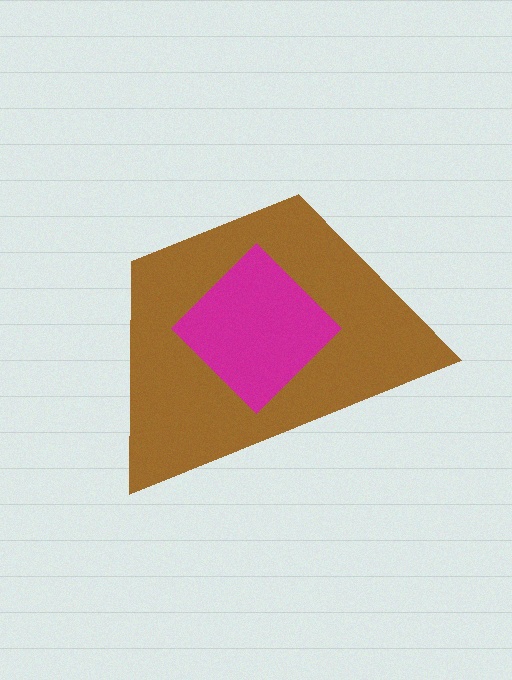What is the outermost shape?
The brown trapezoid.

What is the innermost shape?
The magenta diamond.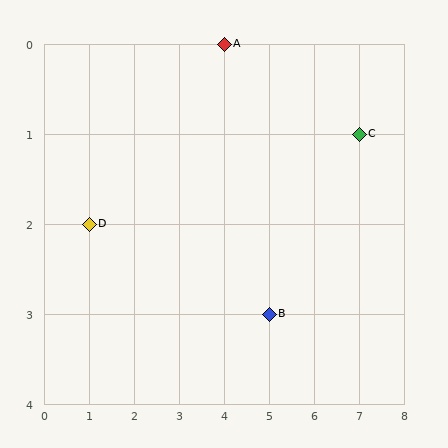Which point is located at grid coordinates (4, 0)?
Point A is at (4, 0).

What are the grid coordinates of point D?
Point D is at grid coordinates (1, 2).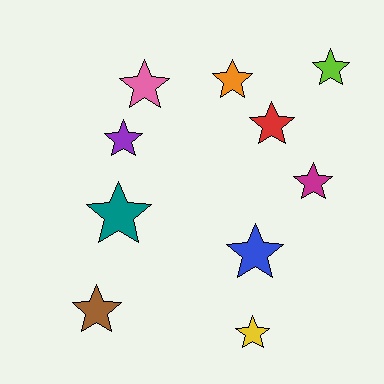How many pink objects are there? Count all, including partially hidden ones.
There is 1 pink object.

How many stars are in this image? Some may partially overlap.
There are 10 stars.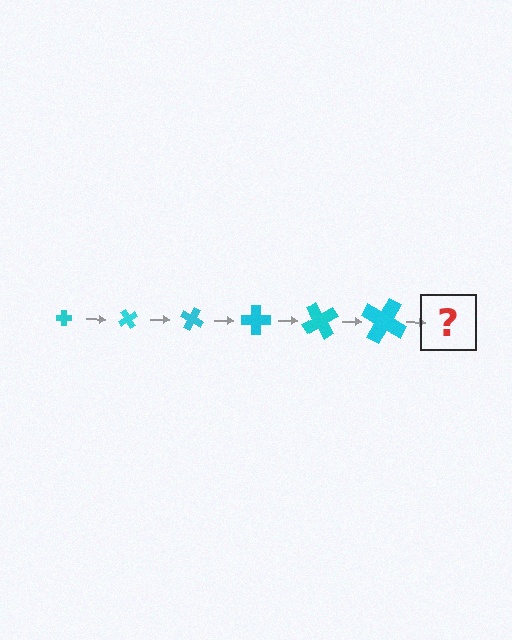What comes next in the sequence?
The next element should be a cross, larger than the previous one and rotated 360 degrees from the start.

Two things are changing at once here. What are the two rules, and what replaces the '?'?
The two rules are that the cross grows larger each step and it rotates 60 degrees each step. The '?' should be a cross, larger than the previous one and rotated 360 degrees from the start.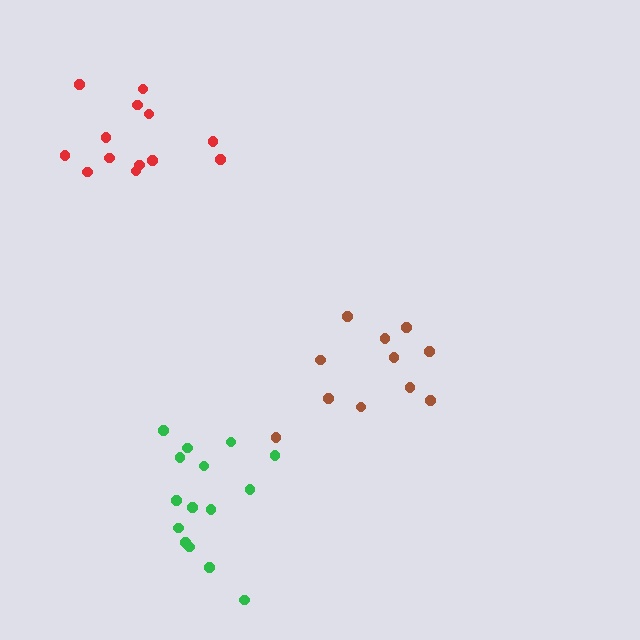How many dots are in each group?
Group 1: 11 dots, Group 2: 16 dots, Group 3: 13 dots (40 total).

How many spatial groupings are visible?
There are 3 spatial groupings.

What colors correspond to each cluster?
The clusters are colored: brown, green, red.